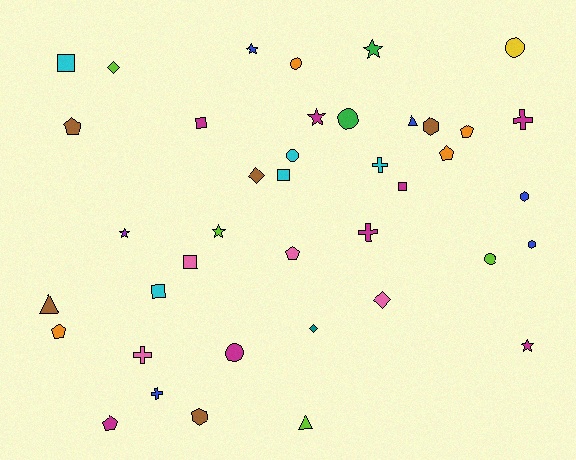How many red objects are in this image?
There are no red objects.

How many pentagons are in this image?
There are 6 pentagons.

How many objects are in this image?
There are 40 objects.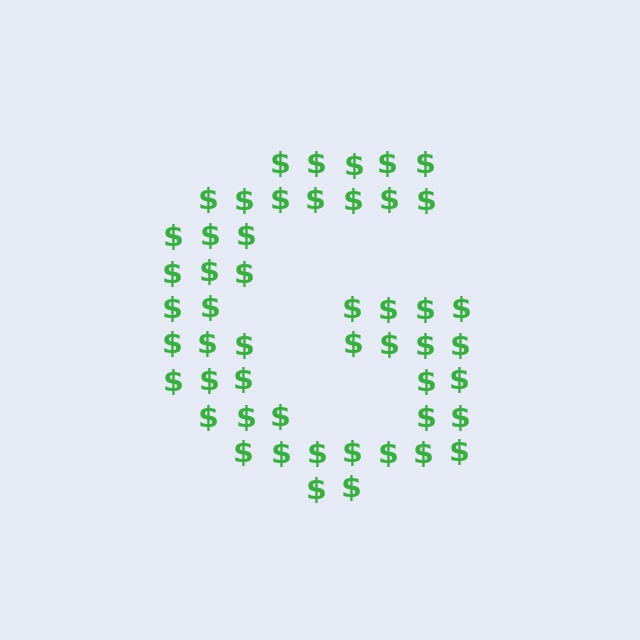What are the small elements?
The small elements are dollar signs.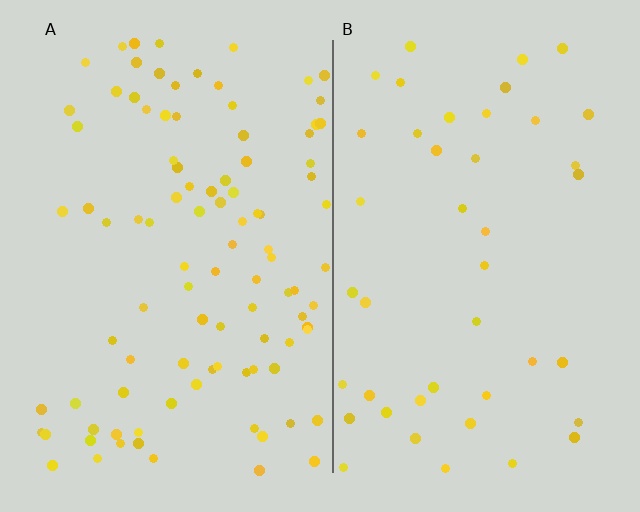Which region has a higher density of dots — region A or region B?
A (the left).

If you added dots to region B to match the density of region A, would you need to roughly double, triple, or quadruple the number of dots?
Approximately double.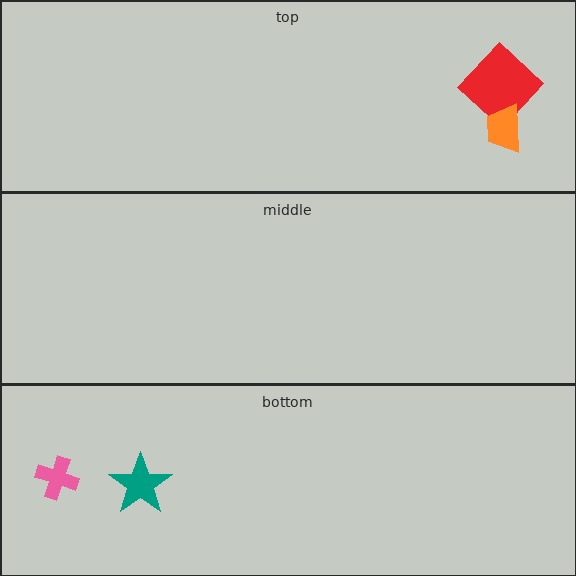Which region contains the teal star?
The bottom region.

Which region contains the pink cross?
The bottom region.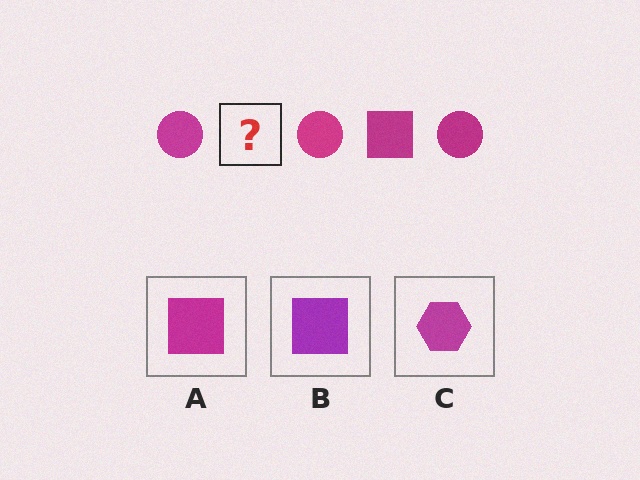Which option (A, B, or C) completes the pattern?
A.